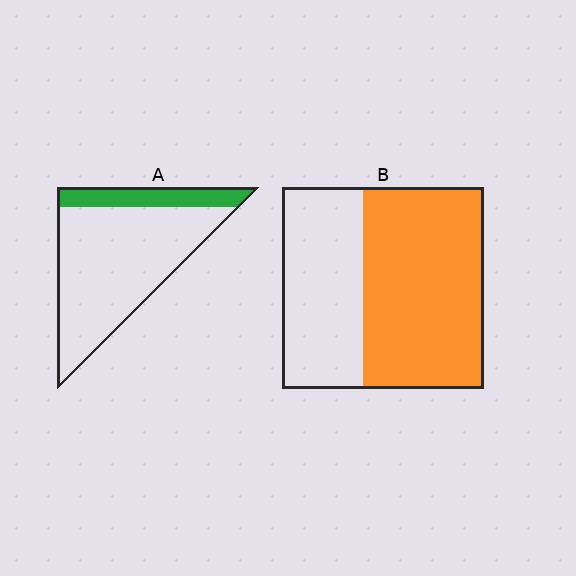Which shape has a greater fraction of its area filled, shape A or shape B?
Shape B.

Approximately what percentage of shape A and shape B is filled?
A is approximately 20% and B is approximately 60%.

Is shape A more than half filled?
No.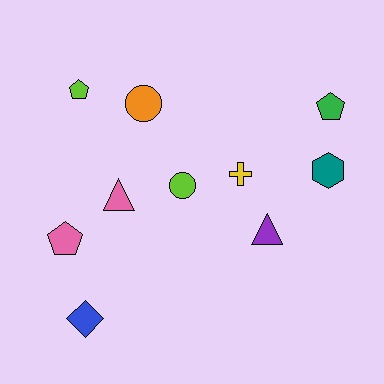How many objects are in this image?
There are 10 objects.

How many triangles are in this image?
There are 2 triangles.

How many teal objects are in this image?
There is 1 teal object.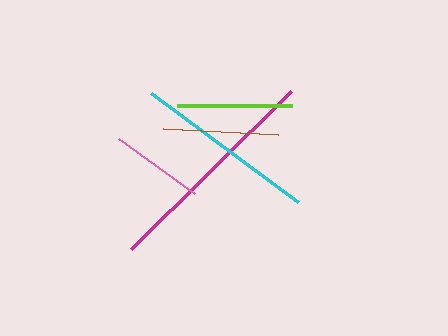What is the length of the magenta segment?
The magenta segment is approximately 225 pixels long.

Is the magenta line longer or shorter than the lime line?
The magenta line is longer than the lime line.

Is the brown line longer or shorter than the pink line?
The brown line is longer than the pink line.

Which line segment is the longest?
The magenta line is the longest at approximately 225 pixels.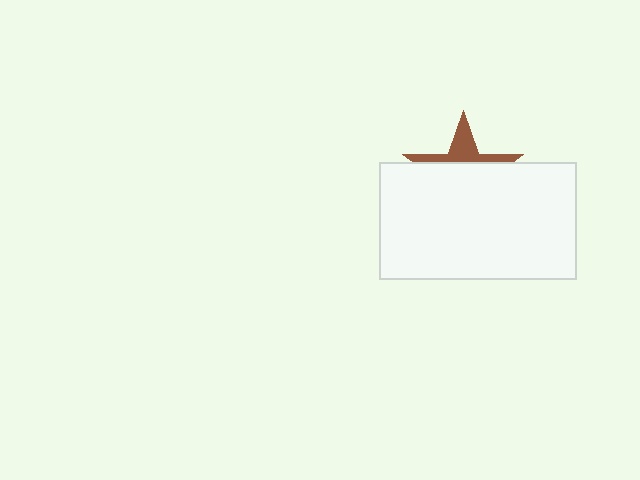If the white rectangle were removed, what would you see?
You would see the complete brown star.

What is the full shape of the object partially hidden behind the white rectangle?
The partially hidden object is a brown star.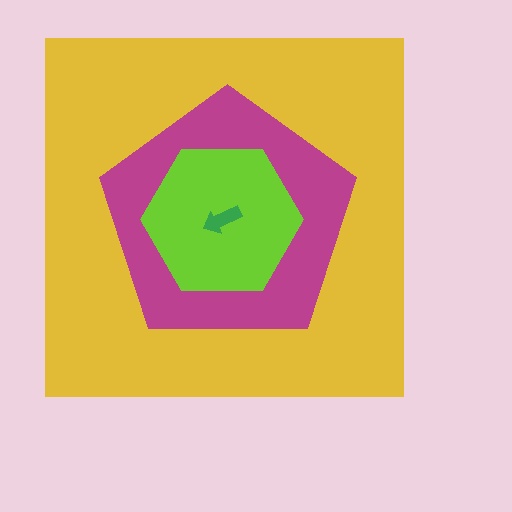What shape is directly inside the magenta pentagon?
The lime hexagon.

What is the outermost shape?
The yellow square.